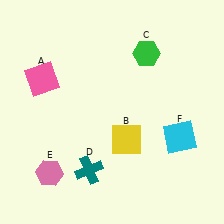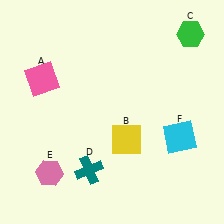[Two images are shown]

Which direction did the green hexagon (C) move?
The green hexagon (C) moved right.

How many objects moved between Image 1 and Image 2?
1 object moved between the two images.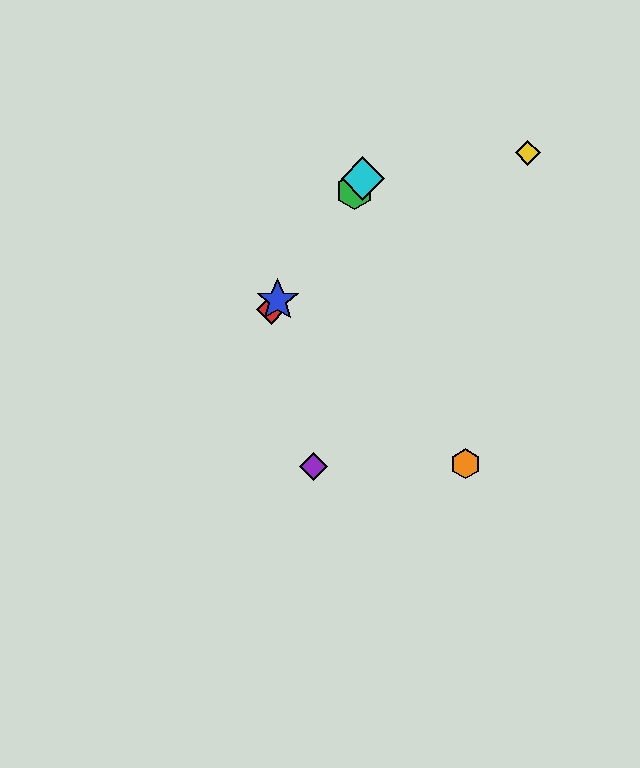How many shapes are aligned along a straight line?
4 shapes (the red diamond, the blue star, the green hexagon, the cyan diamond) are aligned along a straight line.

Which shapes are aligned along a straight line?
The red diamond, the blue star, the green hexagon, the cyan diamond are aligned along a straight line.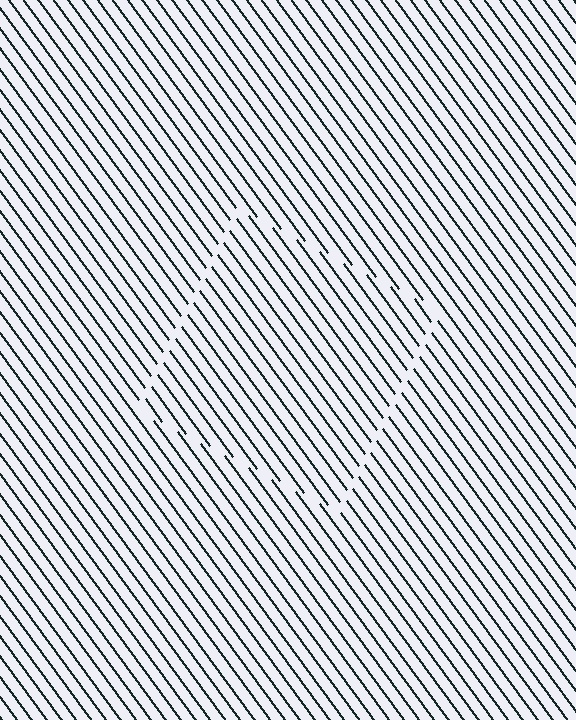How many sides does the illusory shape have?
4 sides — the line-ends trace a square.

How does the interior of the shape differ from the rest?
The interior of the shape contains the same grating, shifted by half a period — the contour is defined by the phase discontinuity where line-ends from the inner and outer gratings abut.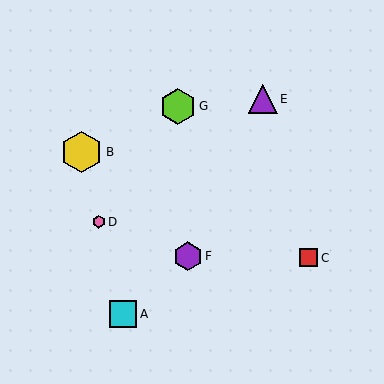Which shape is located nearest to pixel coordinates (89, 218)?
The pink hexagon (labeled D) at (99, 222) is nearest to that location.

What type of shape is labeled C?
Shape C is a red square.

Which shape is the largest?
The yellow hexagon (labeled B) is the largest.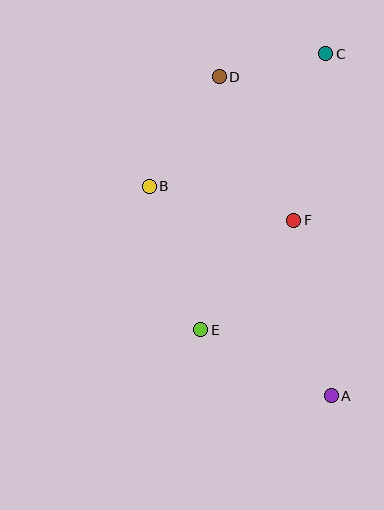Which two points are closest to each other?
Points C and D are closest to each other.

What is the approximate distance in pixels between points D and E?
The distance between D and E is approximately 254 pixels.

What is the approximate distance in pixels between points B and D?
The distance between B and D is approximately 130 pixels.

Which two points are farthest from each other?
Points A and C are farthest from each other.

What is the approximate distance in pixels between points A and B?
The distance between A and B is approximately 278 pixels.